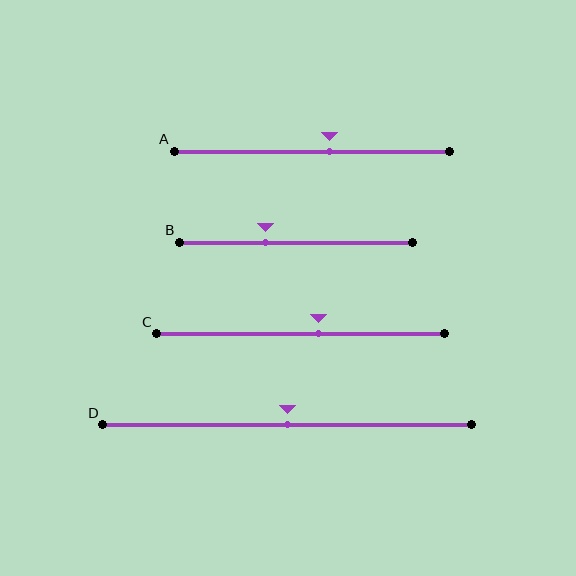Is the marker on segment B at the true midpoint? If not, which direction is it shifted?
No, the marker on segment B is shifted to the left by about 13% of the segment length.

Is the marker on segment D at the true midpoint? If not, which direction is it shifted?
Yes, the marker on segment D is at the true midpoint.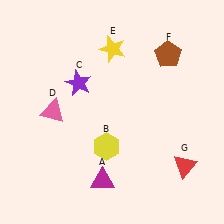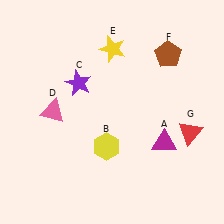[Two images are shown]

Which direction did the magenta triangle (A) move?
The magenta triangle (A) moved right.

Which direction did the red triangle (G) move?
The red triangle (G) moved up.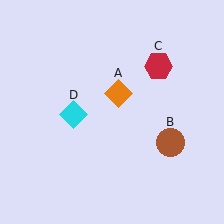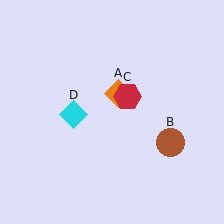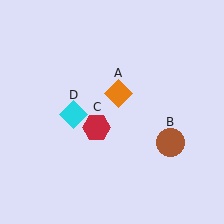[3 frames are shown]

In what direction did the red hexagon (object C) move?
The red hexagon (object C) moved down and to the left.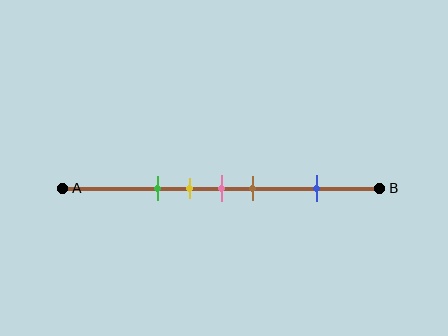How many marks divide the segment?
There are 5 marks dividing the segment.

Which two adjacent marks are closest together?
The yellow and pink marks are the closest adjacent pair.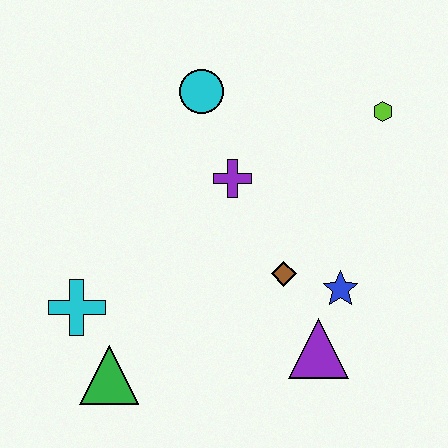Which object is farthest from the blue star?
The cyan cross is farthest from the blue star.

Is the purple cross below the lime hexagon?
Yes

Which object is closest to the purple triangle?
The blue star is closest to the purple triangle.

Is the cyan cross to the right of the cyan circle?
No